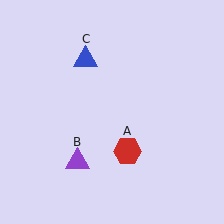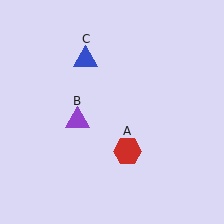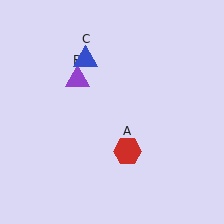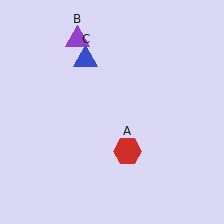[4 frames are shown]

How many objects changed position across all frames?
1 object changed position: purple triangle (object B).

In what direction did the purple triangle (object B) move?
The purple triangle (object B) moved up.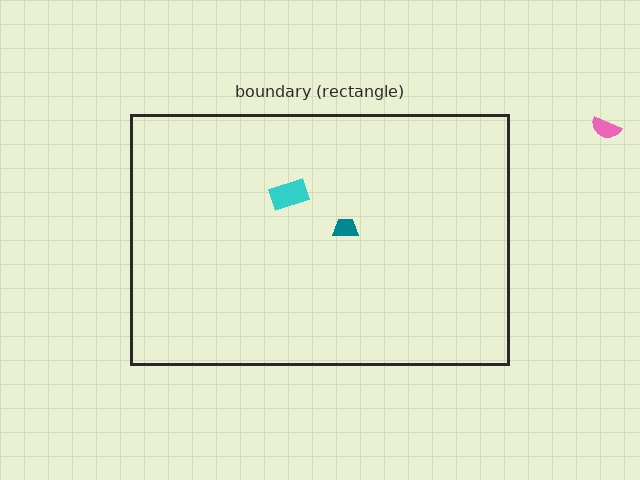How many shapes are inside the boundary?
2 inside, 1 outside.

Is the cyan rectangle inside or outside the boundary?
Inside.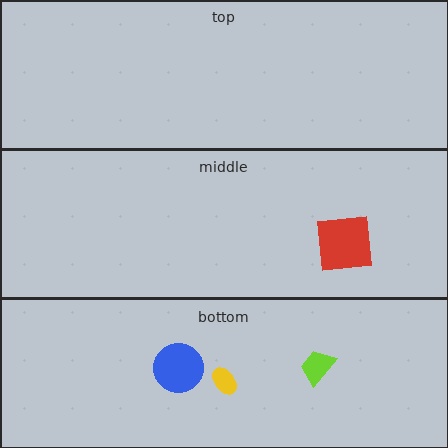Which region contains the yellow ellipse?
The bottom region.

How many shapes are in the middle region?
1.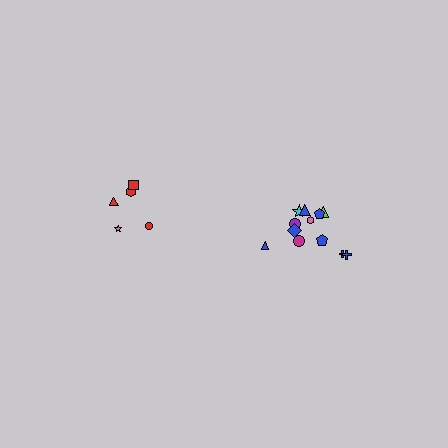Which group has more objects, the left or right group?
The right group.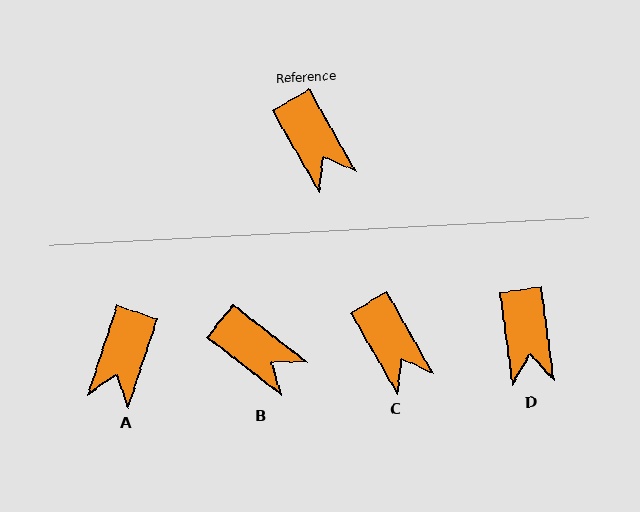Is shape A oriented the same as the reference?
No, it is off by about 48 degrees.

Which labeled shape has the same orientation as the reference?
C.